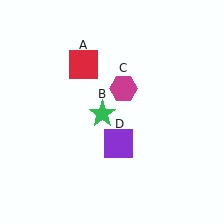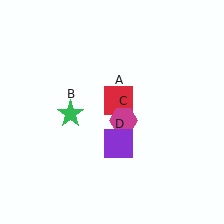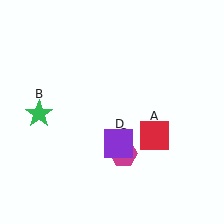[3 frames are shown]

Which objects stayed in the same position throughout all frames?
Purple square (object D) remained stationary.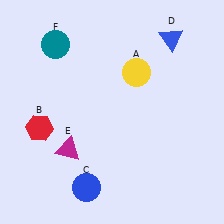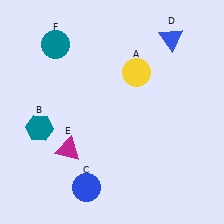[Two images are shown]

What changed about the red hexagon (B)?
In Image 1, B is red. In Image 2, it changed to teal.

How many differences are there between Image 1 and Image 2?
There is 1 difference between the two images.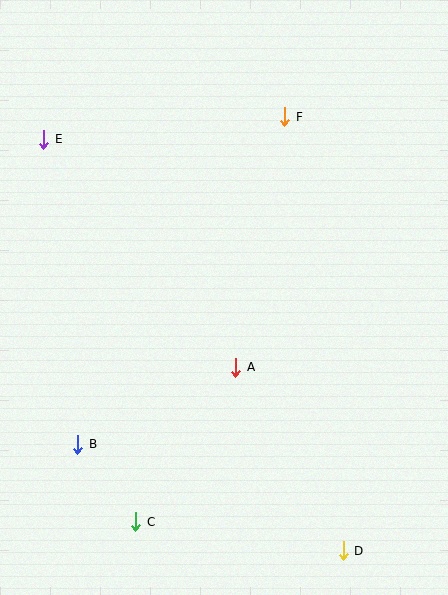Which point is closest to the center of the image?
Point A at (236, 367) is closest to the center.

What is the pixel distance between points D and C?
The distance between D and C is 210 pixels.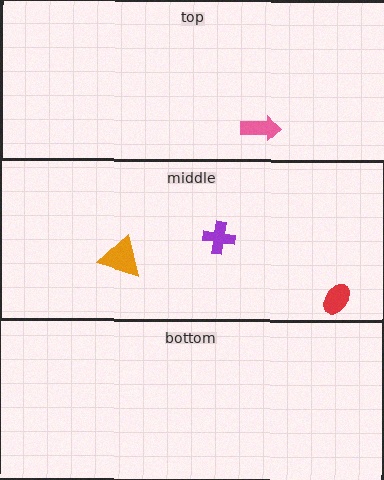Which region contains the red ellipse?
The middle region.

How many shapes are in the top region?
1.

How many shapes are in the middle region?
3.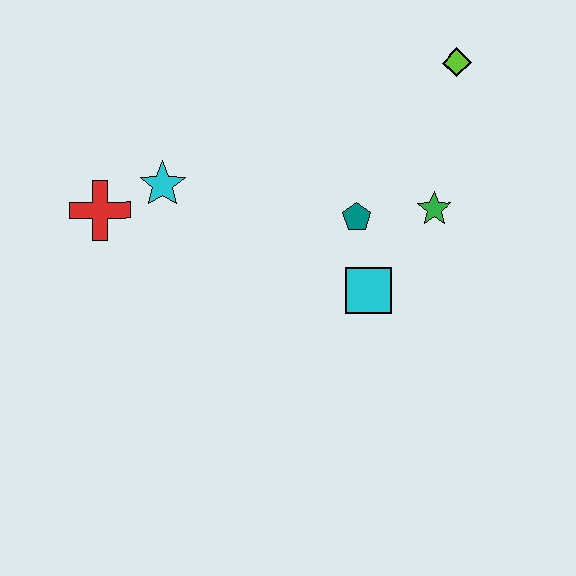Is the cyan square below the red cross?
Yes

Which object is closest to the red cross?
The cyan star is closest to the red cross.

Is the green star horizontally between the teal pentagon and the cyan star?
No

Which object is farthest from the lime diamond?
The red cross is farthest from the lime diamond.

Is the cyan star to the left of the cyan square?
Yes